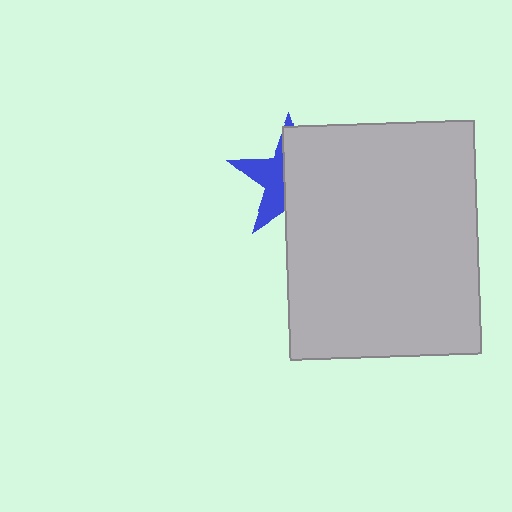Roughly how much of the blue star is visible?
A small part of it is visible (roughly 39%).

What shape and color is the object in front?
The object in front is a light gray rectangle.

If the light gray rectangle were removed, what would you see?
You would see the complete blue star.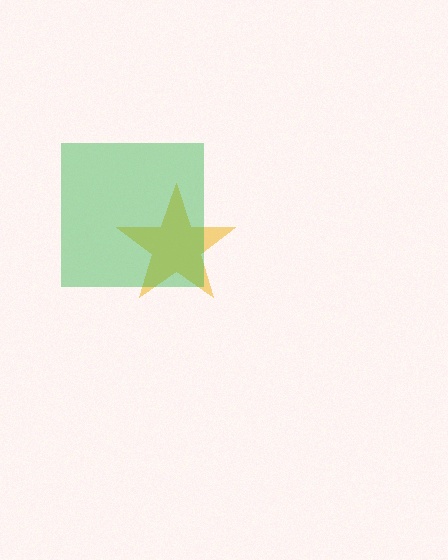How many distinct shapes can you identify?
There are 2 distinct shapes: a yellow star, a green square.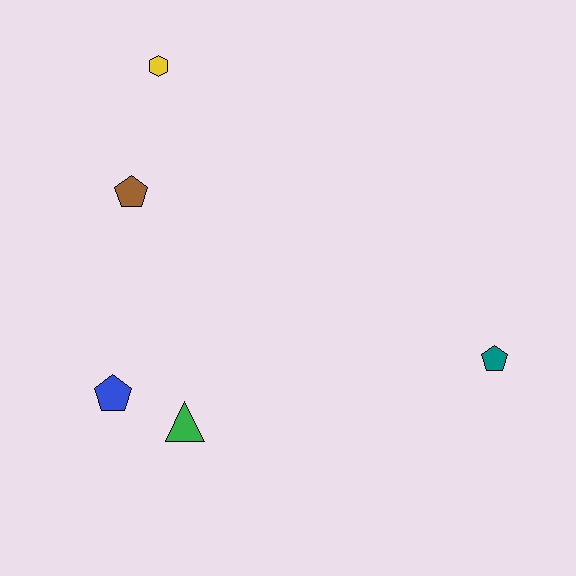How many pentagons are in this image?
There are 3 pentagons.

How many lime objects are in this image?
There are no lime objects.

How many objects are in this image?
There are 5 objects.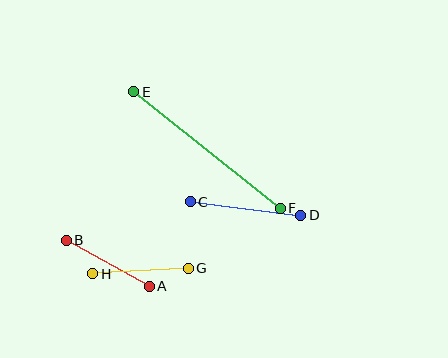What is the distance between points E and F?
The distance is approximately 187 pixels.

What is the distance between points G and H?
The distance is approximately 96 pixels.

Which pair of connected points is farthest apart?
Points E and F are farthest apart.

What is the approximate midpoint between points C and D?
The midpoint is at approximately (245, 209) pixels.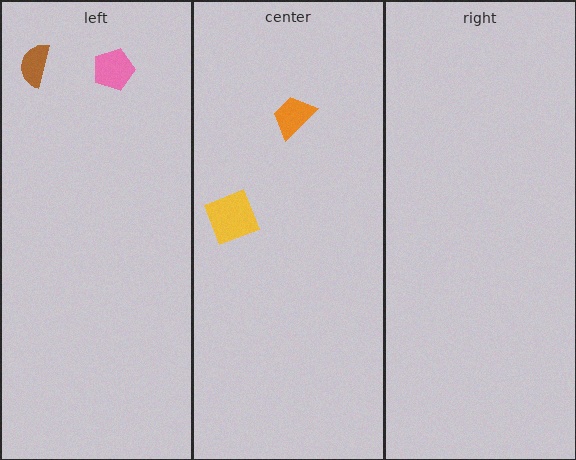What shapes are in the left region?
The pink pentagon, the brown semicircle.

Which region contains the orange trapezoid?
The center region.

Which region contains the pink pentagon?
The left region.